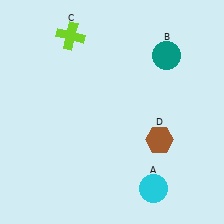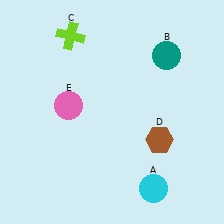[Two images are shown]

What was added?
A pink circle (E) was added in Image 2.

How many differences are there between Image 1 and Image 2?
There is 1 difference between the two images.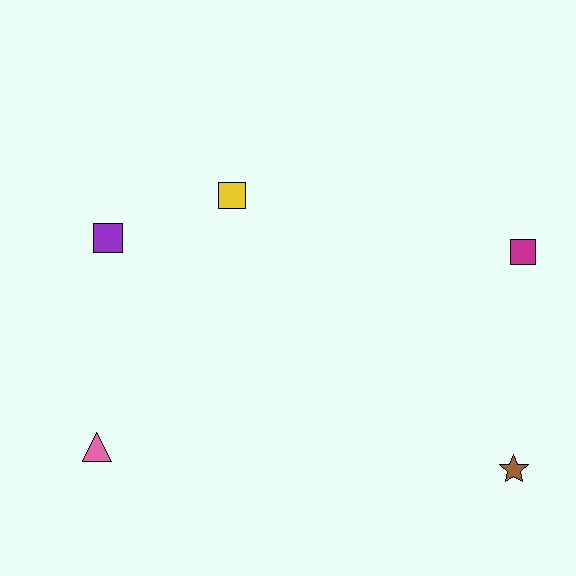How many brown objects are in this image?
There is 1 brown object.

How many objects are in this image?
There are 5 objects.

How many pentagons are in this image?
There are no pentagons.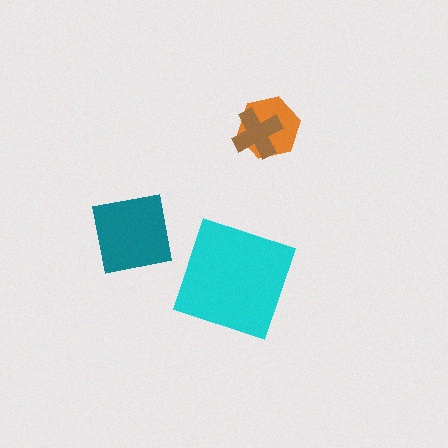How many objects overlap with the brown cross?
1 object overlaps with the brown cross.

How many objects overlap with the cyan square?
0 objects overlap with the cyan square.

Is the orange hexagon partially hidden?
Yes, it is partially covered by another shape.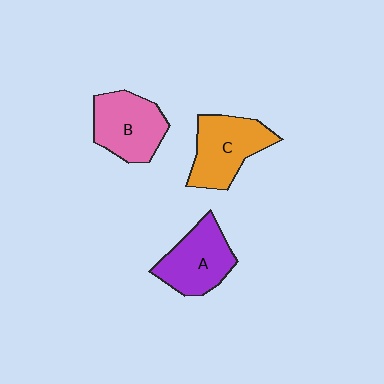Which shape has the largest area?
Shape C (orange).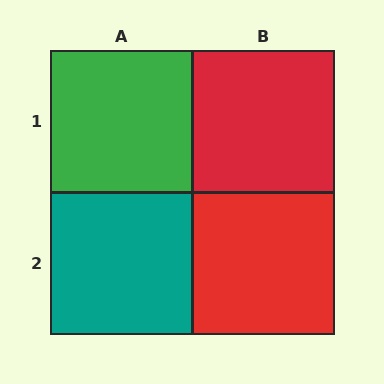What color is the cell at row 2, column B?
Red.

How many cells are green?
1 cell is green.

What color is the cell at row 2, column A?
Teal.